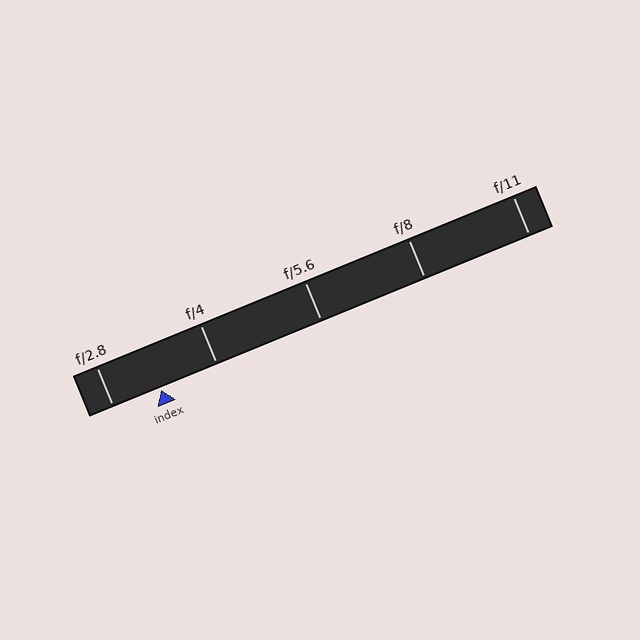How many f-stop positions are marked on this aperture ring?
There are 5 f-stop positions marked.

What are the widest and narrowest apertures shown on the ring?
The widest aperture shown is f/2.8 and the narrowest is f/11.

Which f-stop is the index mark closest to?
The index mark is closest to f/2.8.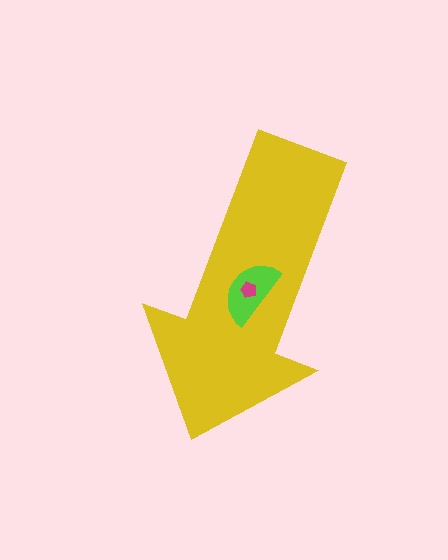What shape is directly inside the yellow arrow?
The lime semicircle.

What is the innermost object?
The magenta pentagon.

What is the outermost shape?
The yellow arrow.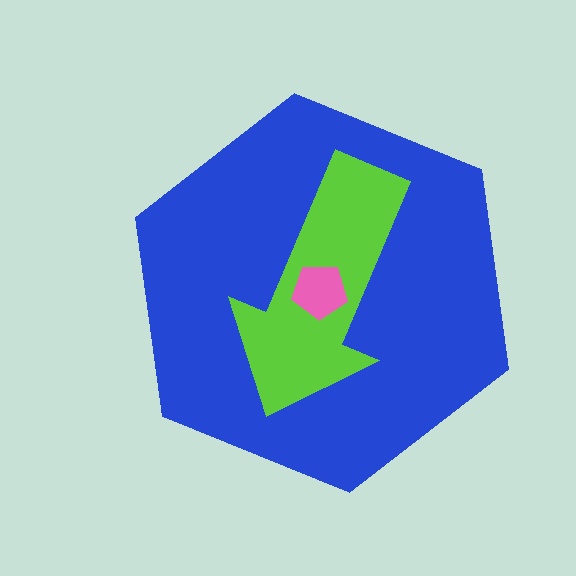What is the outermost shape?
The blue hexagon.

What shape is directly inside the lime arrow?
The pink pentagon.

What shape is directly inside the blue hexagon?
The lime arrow.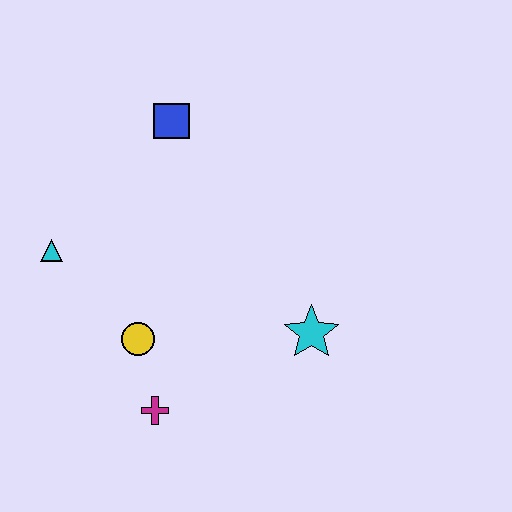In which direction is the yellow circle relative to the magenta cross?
The yellow circle is above the magenta cross.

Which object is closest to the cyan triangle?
The yellow circle is closest to the cyan triangle.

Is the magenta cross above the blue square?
No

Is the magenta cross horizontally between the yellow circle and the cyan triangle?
No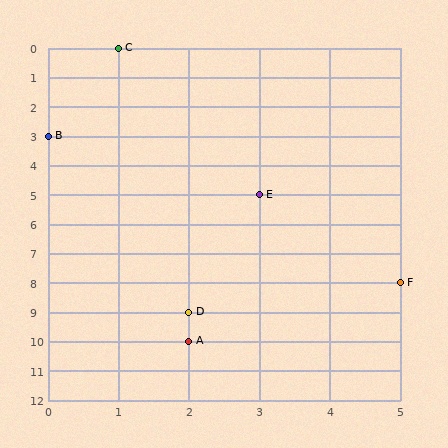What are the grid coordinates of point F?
Point F is at grid coordinates (5, 8).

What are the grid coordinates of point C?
Point C is at grid coordinates (1, 0).